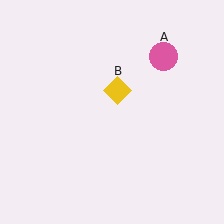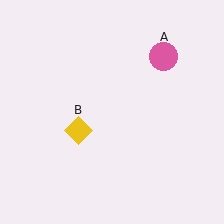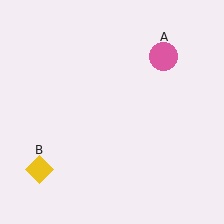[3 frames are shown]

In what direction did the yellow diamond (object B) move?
The yellow diamond (object B) moved down and to the left.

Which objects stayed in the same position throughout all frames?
Pink circle (object A) remained stationary.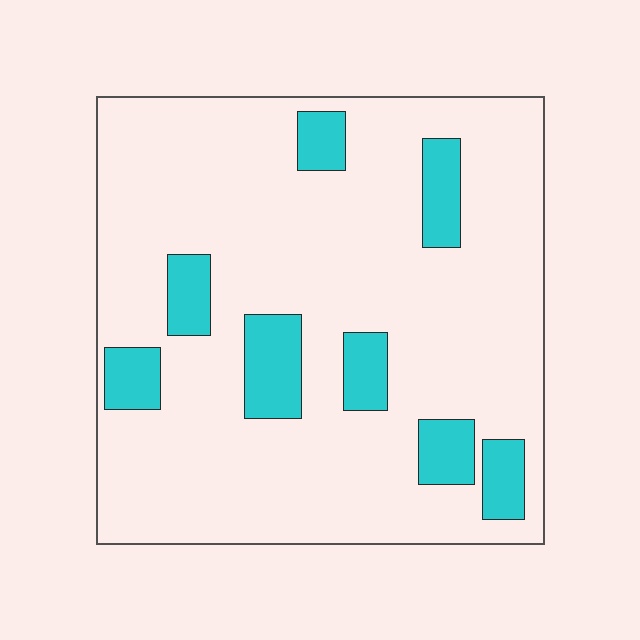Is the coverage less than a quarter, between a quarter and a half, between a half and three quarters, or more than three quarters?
Less than a quarter.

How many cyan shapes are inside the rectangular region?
8.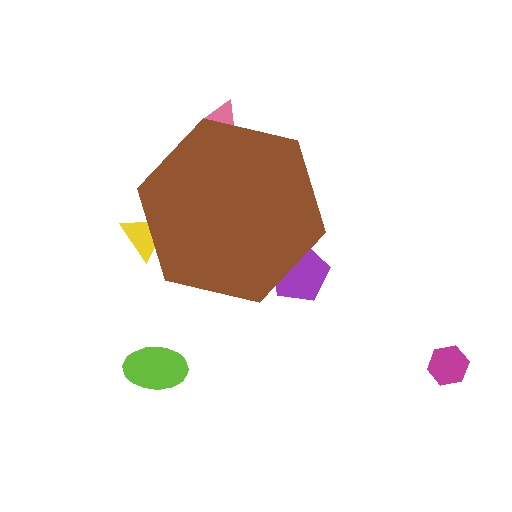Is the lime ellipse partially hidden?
No, the lime ellipse is fully visible.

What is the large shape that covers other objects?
A brown hexagon.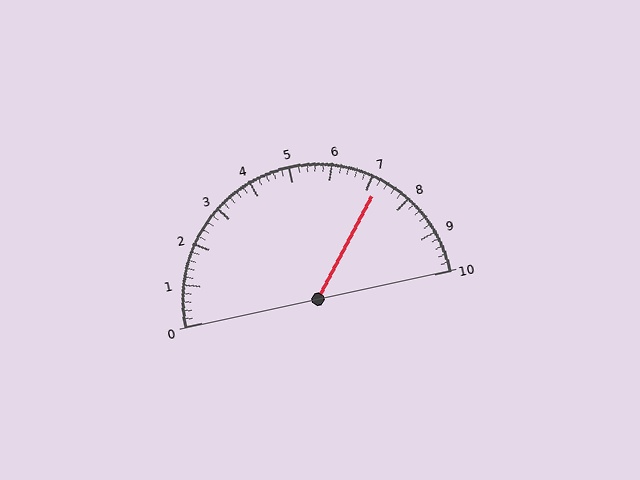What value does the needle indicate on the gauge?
The needle indicates approximately 7.2.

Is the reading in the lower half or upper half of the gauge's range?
The reading is in the upper half of the range (0 to 10).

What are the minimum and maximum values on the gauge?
The gauge ranges from 0 to 10.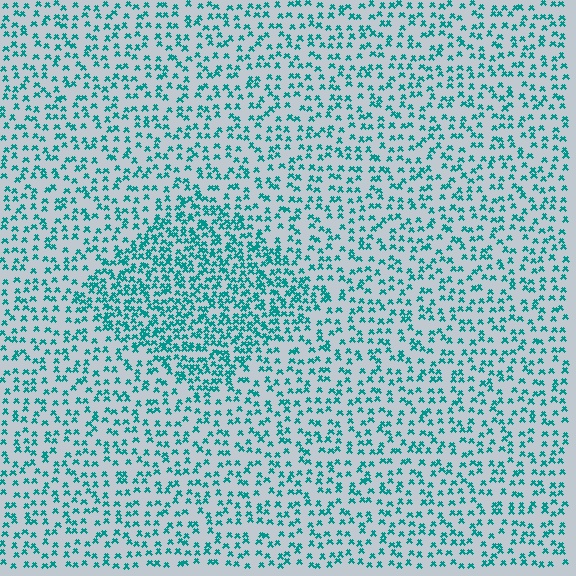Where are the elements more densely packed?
The elements are more densely packed inside the diamond boundary.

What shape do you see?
I see a diamond.